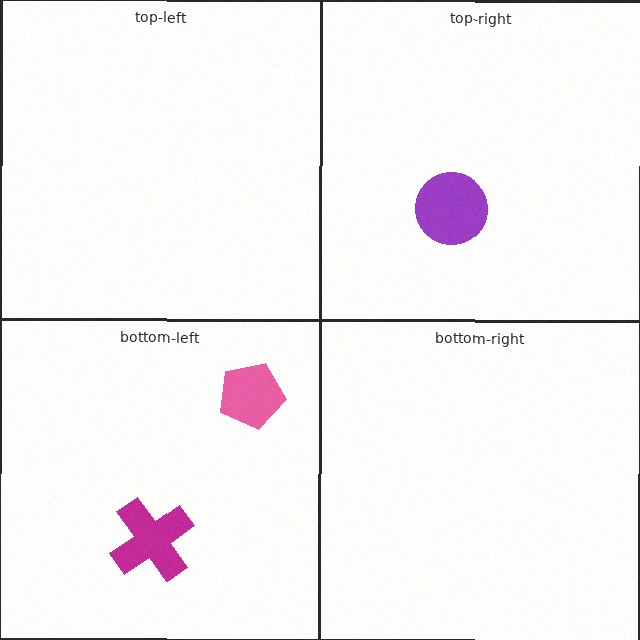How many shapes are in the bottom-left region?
2.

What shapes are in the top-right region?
The purple circle.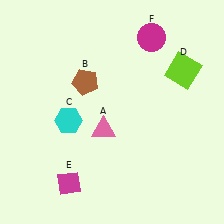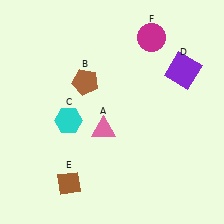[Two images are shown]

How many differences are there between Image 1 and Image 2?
There are 2 differences between the two images.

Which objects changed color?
D changed from lime to purple. E changed from magenta to brown.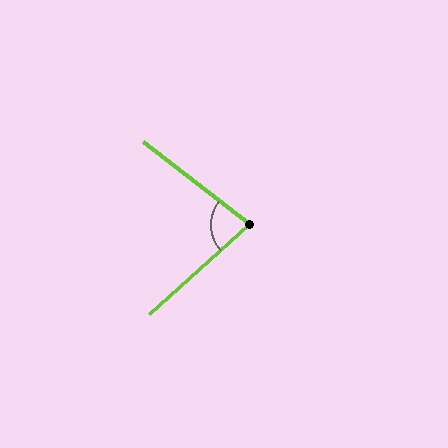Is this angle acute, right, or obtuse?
It is acute.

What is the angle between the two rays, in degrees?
Approximately 80 degrees.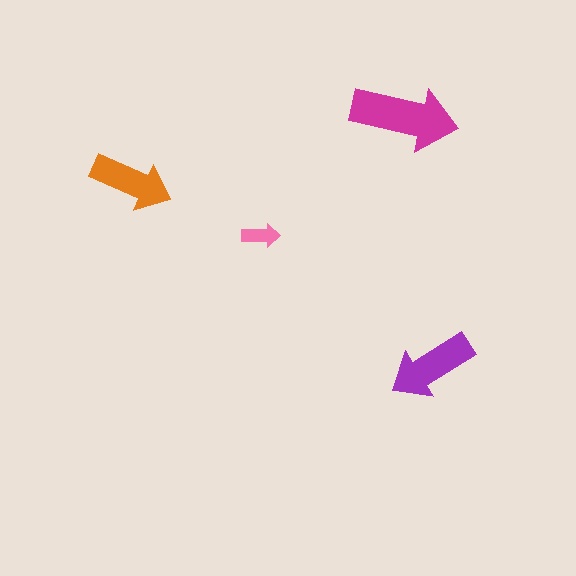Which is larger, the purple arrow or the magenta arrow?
The magenta one.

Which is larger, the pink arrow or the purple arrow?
The purple one.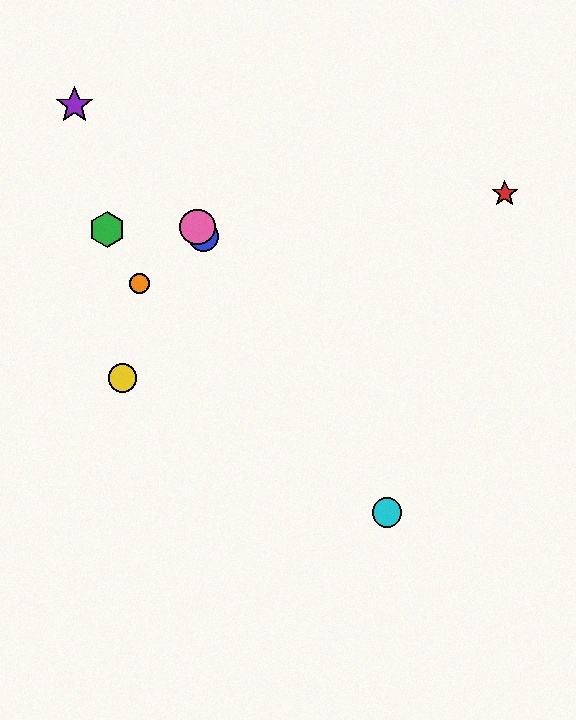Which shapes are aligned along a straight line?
The blue circle, the cyan circle, the pink circle are aligned along a straight line.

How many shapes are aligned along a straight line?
3 shapes (the blue circle, the cyan circle, the pink circle) are aligned along a straight line.